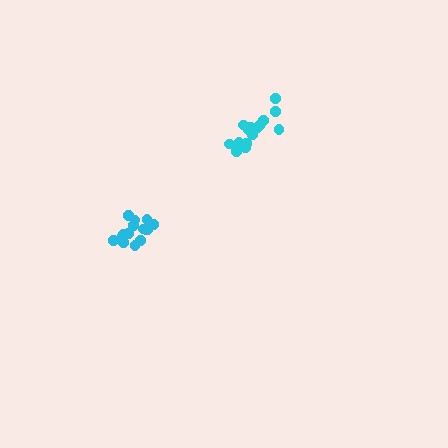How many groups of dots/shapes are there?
There are 2 groups.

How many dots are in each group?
Group 1: 15 dots, Group 2: 15 dots (30 total).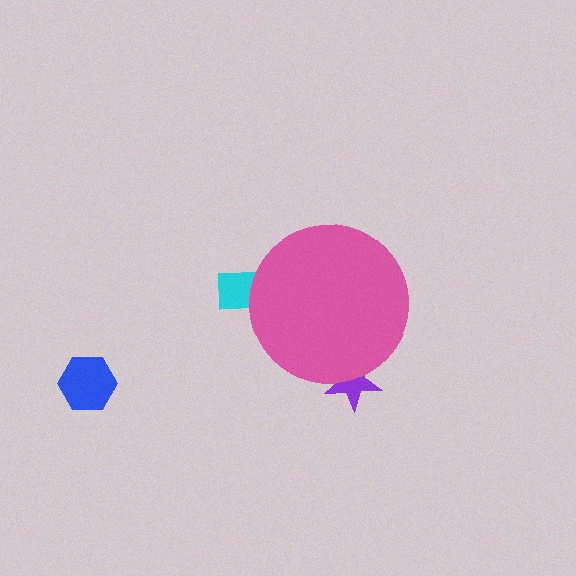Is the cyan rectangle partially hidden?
Yes, the cyan rectangle is partially hidden behind the pink circle.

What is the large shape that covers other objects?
A pink circle.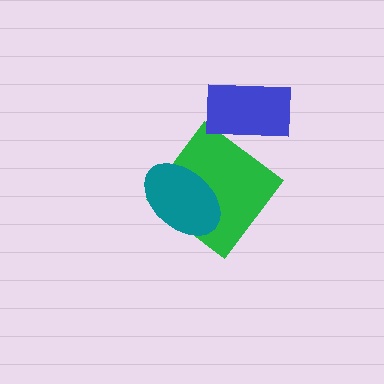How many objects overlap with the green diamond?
1 object overlaps with the green diamond.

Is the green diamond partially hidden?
Yes, it is partially covered by another shape.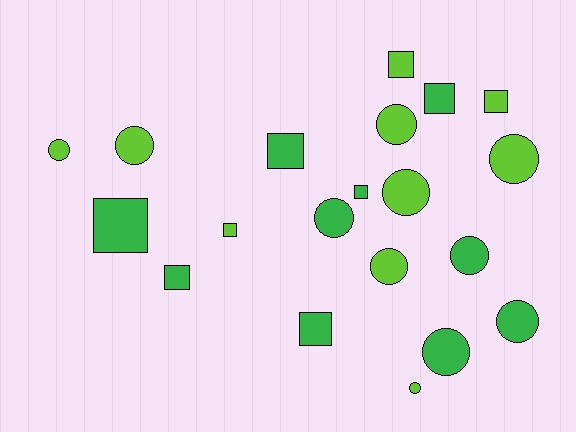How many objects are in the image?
There are 20 objects.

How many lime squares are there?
There are 3 lime squares.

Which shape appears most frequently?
Circle, with 11 objects.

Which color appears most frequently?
Green, with 10 objects.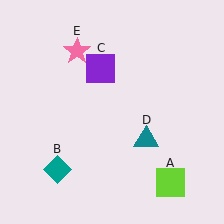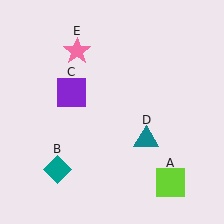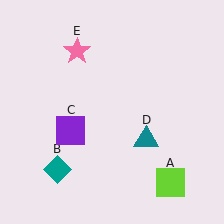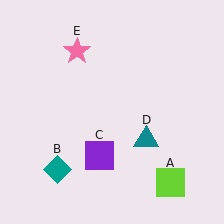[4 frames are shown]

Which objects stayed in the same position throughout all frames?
Lime square (object A) and teal diamond (object B) and teal triangle (object D) and pink star (object E) remained stationary.